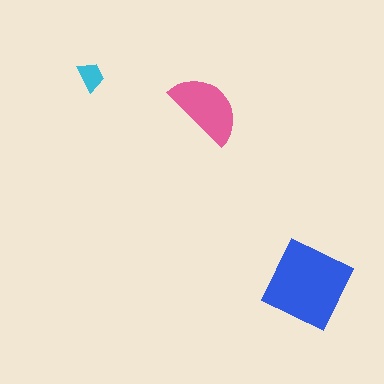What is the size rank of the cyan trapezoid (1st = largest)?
3rd.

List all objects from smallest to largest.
The cyan trapezoid, the pink semicircle, the blue diamond.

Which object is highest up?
The cyan trapezoid is topmost.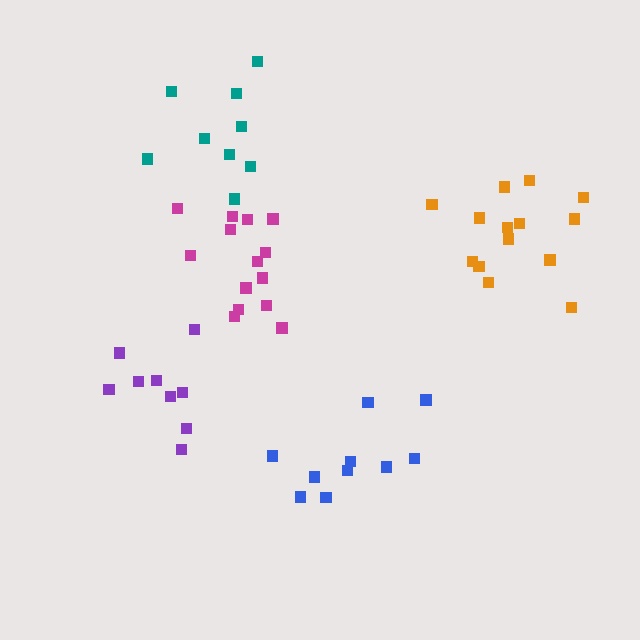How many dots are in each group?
Group 1: 10 dots, Group 2: 14 dots, Group 3: 14 dots, Group 4: 9 dots, Group 5: 9 dots (56 total).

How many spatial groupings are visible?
There are 5 spatial groupings.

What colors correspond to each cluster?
The clusters are colored: blue, magenta, orange, teal, purple.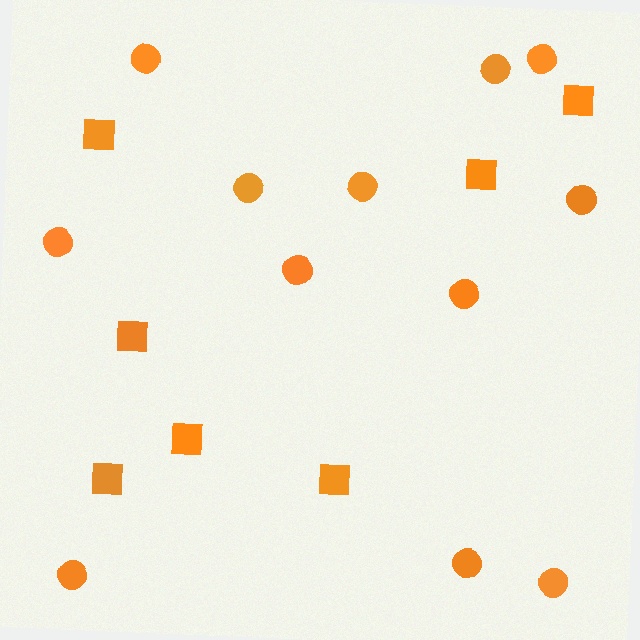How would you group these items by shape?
There are 2 groups: one group of squares (7) and one group of circles (12).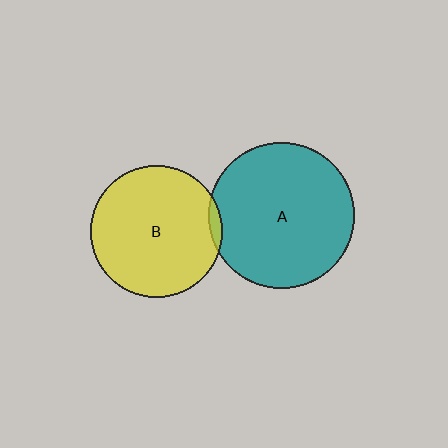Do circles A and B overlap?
Yes.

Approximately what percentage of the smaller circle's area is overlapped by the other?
Approximately 5%.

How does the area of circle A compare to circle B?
Approximately 1.2 times.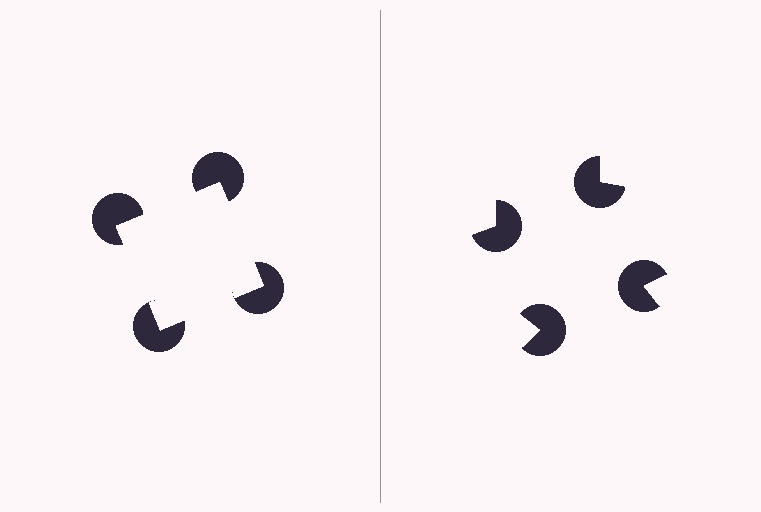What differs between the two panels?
The pac-man discs are positioned identically on both sides; only the wedge orientations differ. On the left they align to a square; on the right they are misaligned.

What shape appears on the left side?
An illusory square.